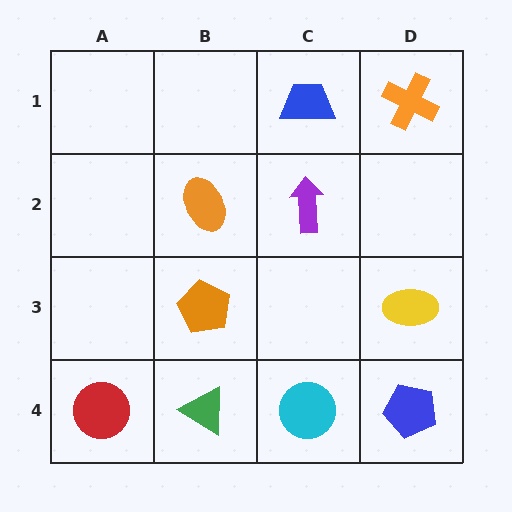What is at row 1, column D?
An orange cross.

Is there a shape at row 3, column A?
No, that cell is empty.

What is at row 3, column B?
An orange pentagon.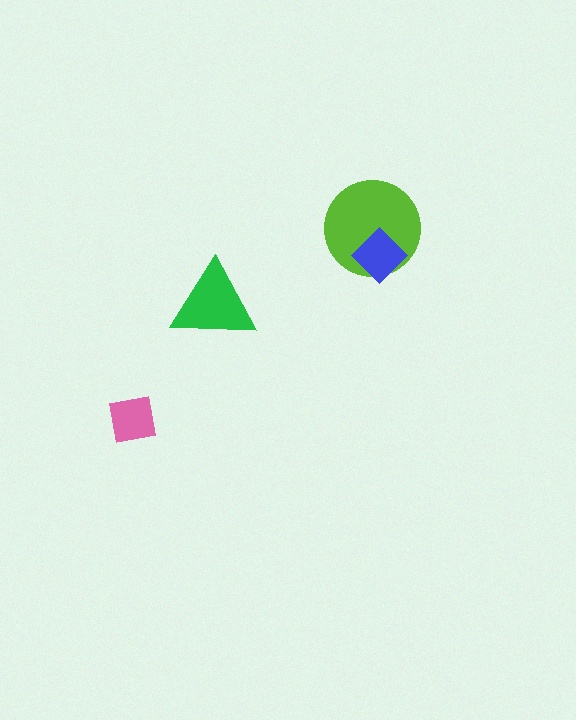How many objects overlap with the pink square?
0 objects overlap with the pink square.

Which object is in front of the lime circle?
The blue diamond is in front of the lime circle.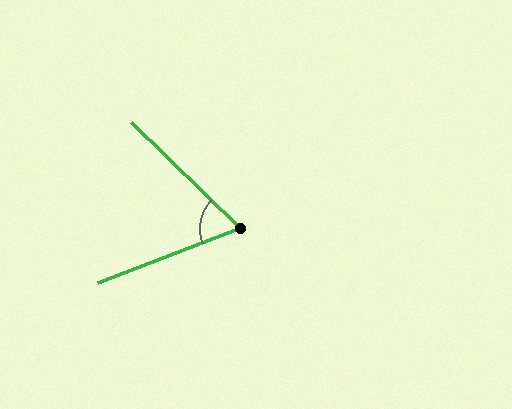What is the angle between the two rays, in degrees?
Approximately 66 degrees.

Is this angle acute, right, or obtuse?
It is acute.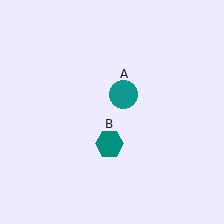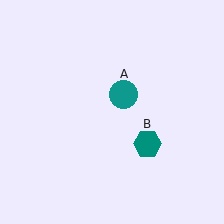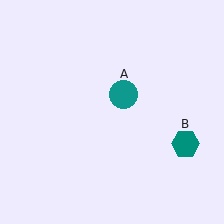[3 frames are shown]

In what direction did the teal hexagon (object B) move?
The teal hexagon (object B) moved right.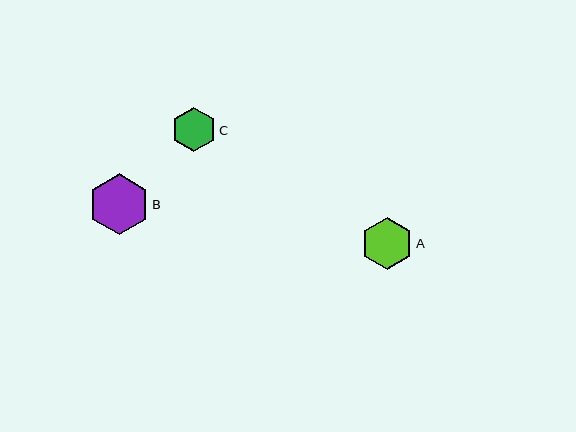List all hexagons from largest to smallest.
From largest to smallest: B, A, C.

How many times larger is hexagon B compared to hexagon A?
Hexagon B is approximately 1.2 times the size of hexagon A.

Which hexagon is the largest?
Hexagon B is the largest with a size of approximately 60 pixels.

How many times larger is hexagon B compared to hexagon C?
Hexagon B is approximately 1.4 times the size of hexagon C.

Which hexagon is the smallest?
Hexagon C is the smallest with a size of approximately 45 pixels.